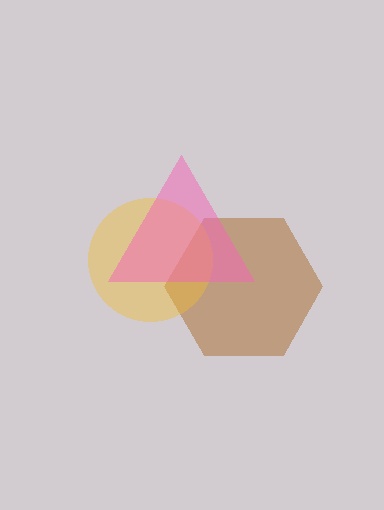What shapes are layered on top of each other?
The layered shapes are: a brown hexagon, a yellow circle, a pink triangle.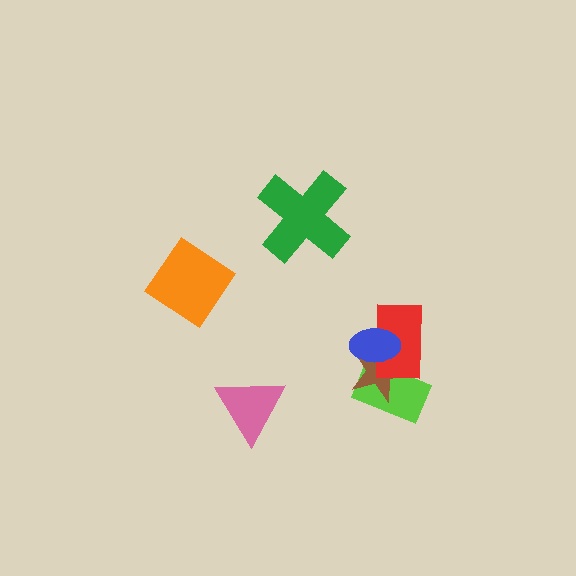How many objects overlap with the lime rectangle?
3 objects overlap with the lime rectangle.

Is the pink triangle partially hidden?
No, no other shape covers it.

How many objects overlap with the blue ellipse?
3 objects overlap with the blue ellipse.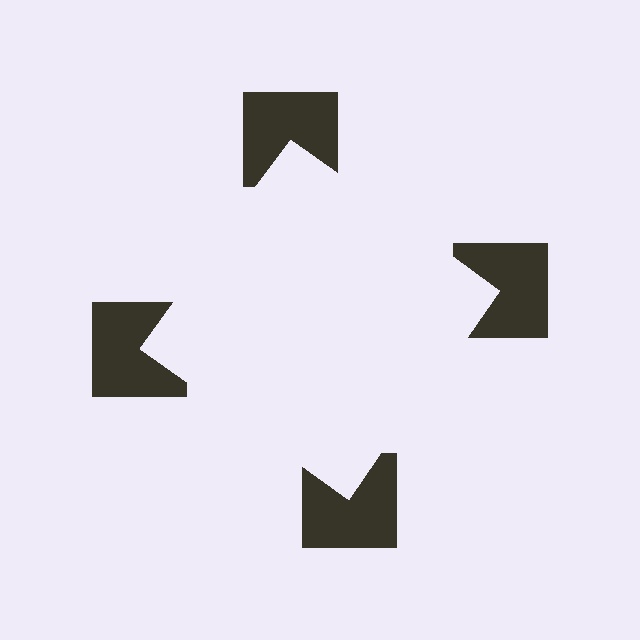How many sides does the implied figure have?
4 sides.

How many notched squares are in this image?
There are 4 — one at each vertex of the illusory square.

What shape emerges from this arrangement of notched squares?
An illusory square — its edges are inferred from the aligned wedge cuts in the notched squares, not physically drawn.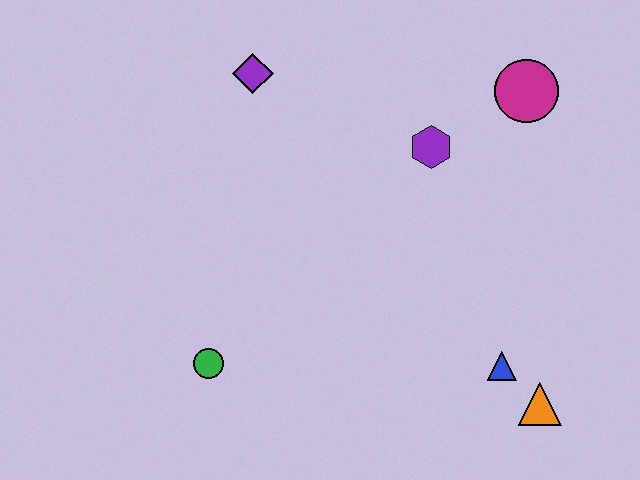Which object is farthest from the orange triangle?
The purple diamond is farthest from the orange triangle.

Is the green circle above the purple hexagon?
No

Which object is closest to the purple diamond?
The purple hexagon is closest to the purple diamond.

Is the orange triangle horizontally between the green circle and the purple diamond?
No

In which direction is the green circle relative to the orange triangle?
The green circle is to the left of the orange triangle.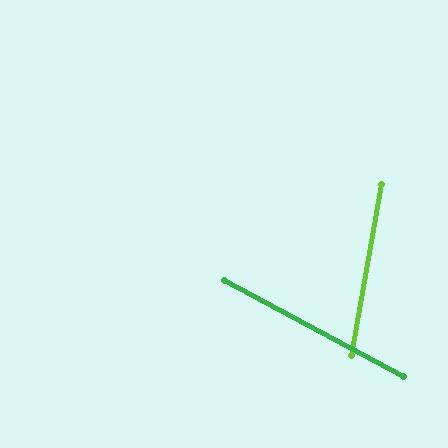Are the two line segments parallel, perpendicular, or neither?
Neither parallel nor perpendicular — they differ by about 72°.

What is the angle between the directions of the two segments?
Approximately 72 degrees.